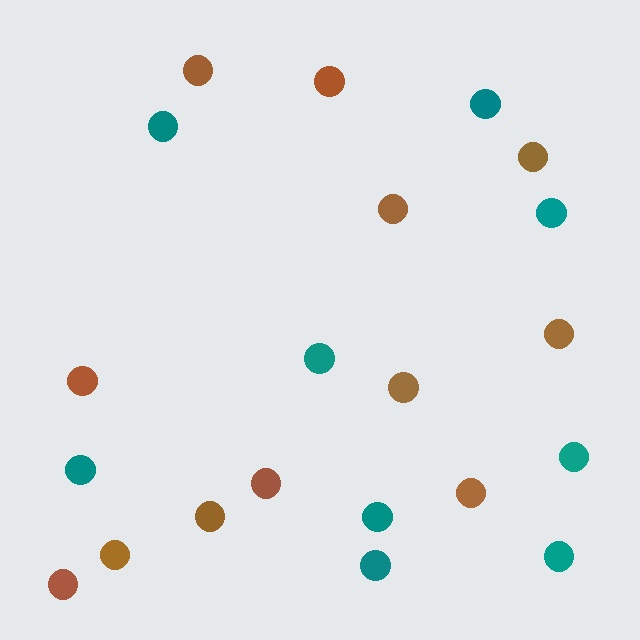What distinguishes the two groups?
There are 2 groups: one group of brown circles (12) and one group of teal circles (9).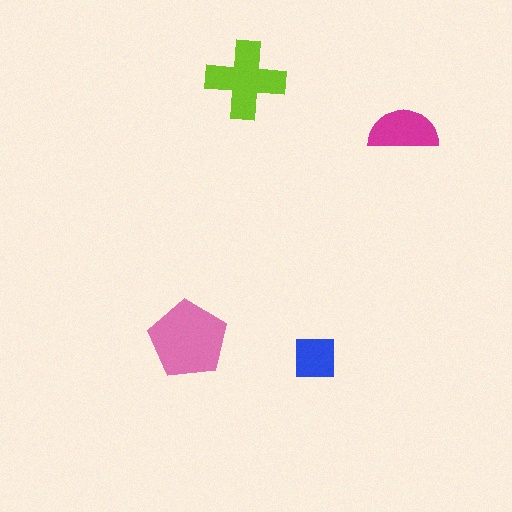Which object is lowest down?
The blue square is bottommost.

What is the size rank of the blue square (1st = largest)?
4th.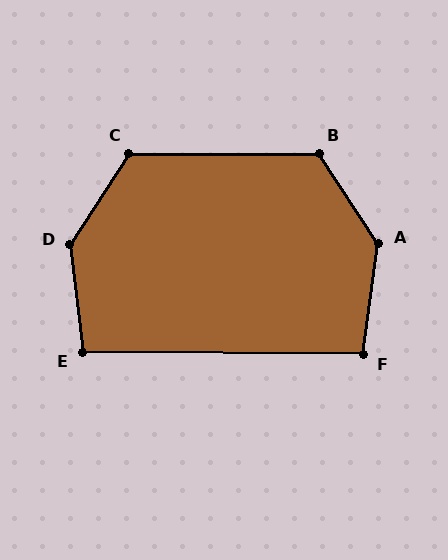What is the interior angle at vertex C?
Approximately 123 degrees (obtuse).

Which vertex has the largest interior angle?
D, at approximately 140 degrees.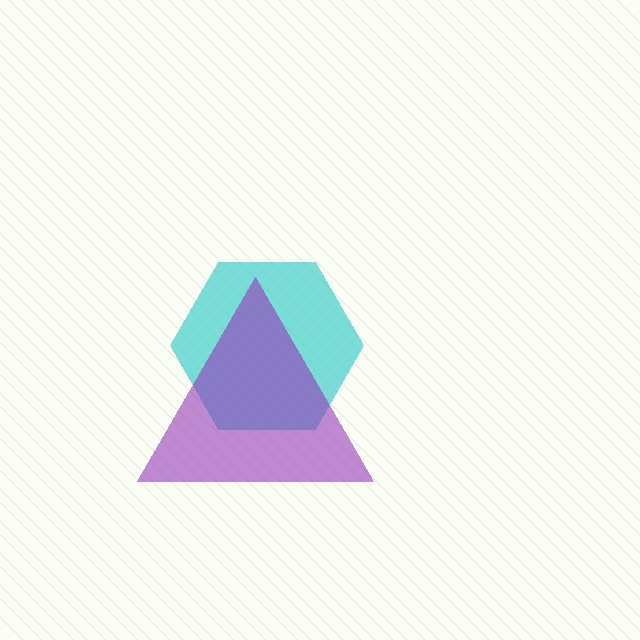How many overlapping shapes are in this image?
There are 2 overlapping shapes in the image.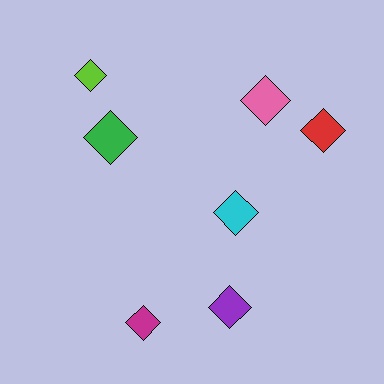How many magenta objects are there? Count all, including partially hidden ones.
There is 1 magenta object.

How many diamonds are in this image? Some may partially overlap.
There are 7 diamonds.